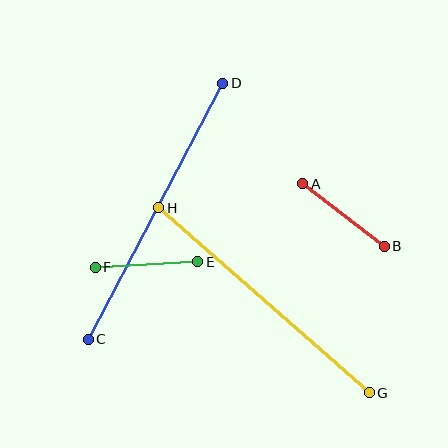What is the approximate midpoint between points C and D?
The midpoint is at approximately (156, 211) pixels.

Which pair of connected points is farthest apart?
Points C and D are farthest apart.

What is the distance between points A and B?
The distance is approximately 103 pixels.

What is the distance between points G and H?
The distance is approximately 281 pixels.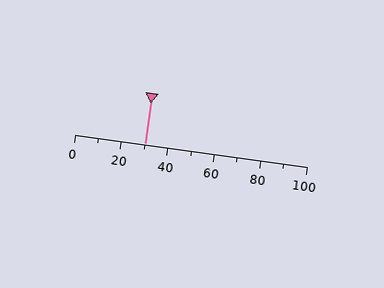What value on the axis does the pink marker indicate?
The marker indicates approximately 30.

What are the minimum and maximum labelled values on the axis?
The axis runs from 0 to 100.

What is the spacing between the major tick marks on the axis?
The major ticks are spaced 20 apart.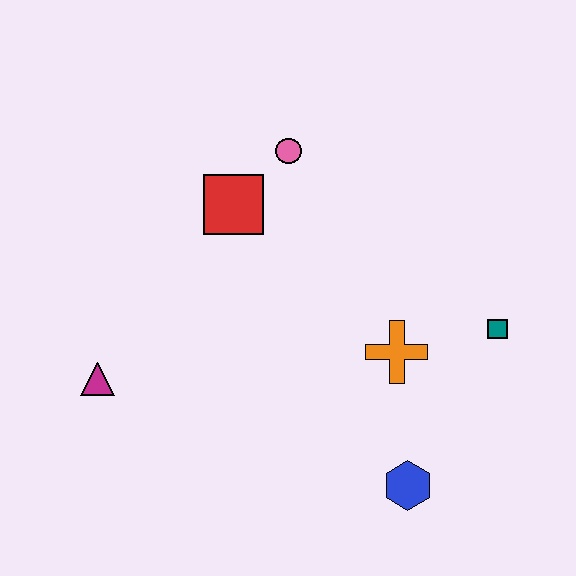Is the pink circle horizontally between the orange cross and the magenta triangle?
Yes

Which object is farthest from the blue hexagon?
The pink circle is farthest from the blue hexagon.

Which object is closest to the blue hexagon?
The orange cross is closest to the blue hexagon.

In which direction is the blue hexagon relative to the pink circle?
The blue hexagon is below the pink circle.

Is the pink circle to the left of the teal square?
Yes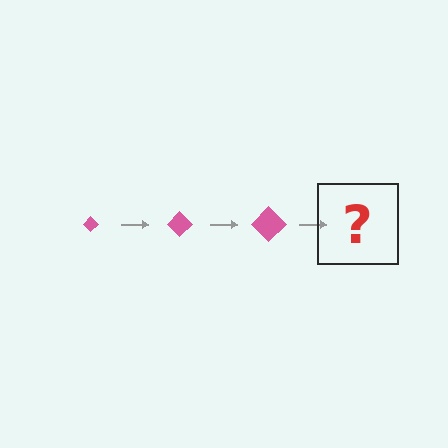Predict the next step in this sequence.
The next step is a pink diamond, larger than the previous one.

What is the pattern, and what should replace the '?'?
The pattern is that the diamond gets progressively larger each step. The '?' should be a pink diamond, larger than the previous one.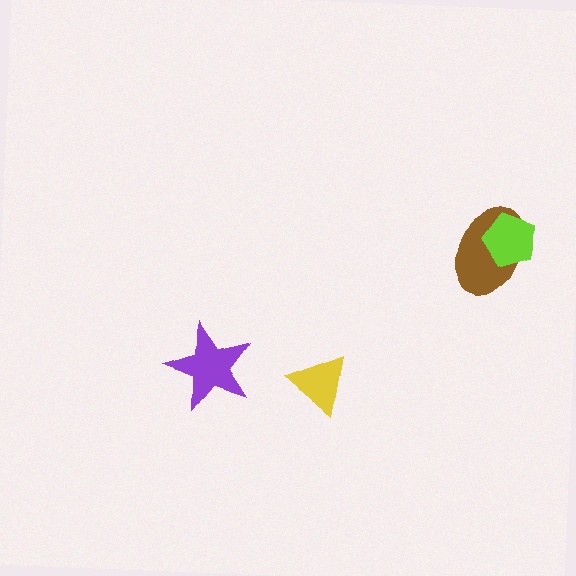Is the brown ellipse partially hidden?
Yes, it is partially covered by another shape.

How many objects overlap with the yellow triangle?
0 objects overlap with the yellow triangle.